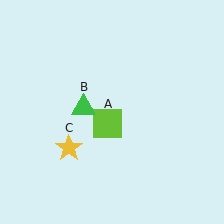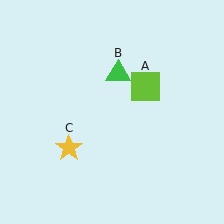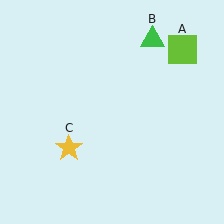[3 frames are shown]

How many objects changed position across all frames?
2 objects changed position: lime square (object A), green triangle (object B).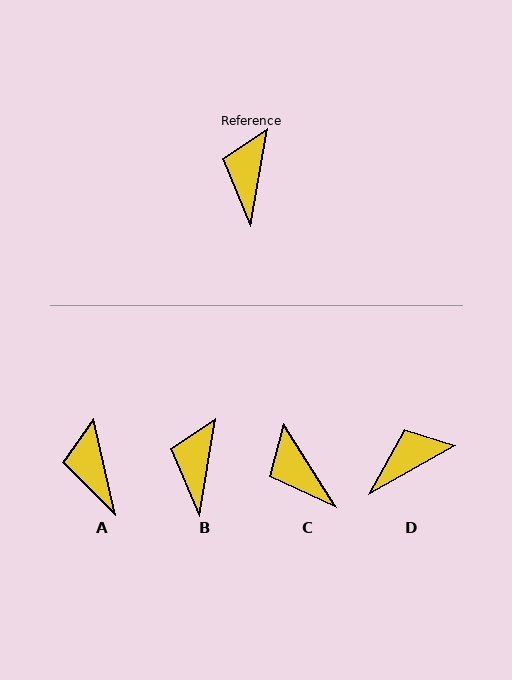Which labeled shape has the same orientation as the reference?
B.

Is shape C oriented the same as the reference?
No, it is off by about 42 degrees.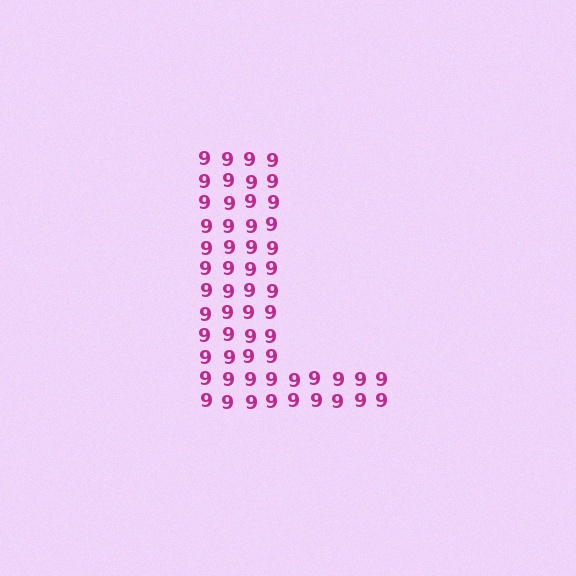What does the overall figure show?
The overall figure shows the letter L.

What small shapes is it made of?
It is made of small digit 9's.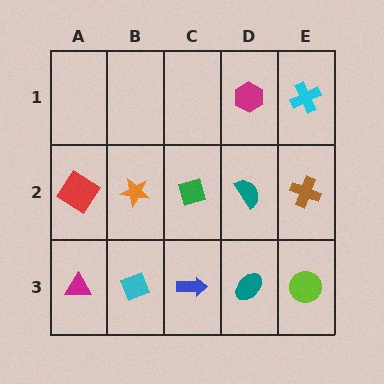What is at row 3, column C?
A blue arrow.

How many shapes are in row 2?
5 shapes.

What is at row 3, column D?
A teal ellipse.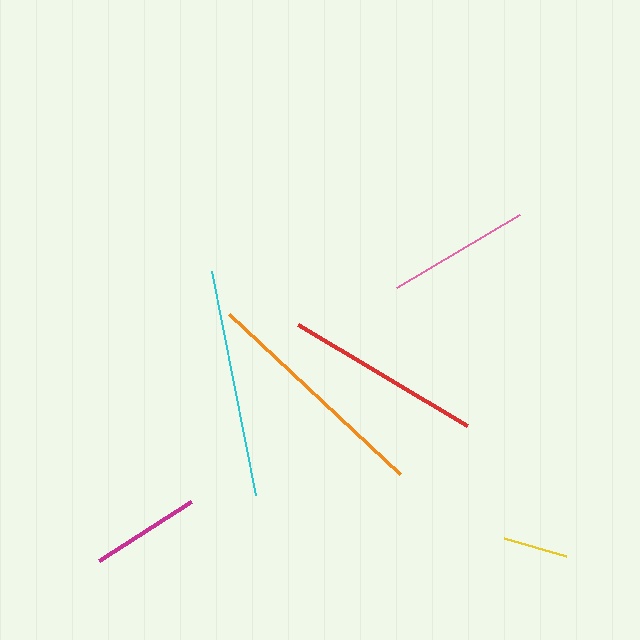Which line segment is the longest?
The orange line is the longest at approximately 234 pixels.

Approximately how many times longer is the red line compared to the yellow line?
The red line is approximately 3.1 times the length of the yellow line.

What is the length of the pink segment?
The pink segment is approximately 143 pixels long.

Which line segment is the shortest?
The yellow line is the shortest at approximately 65 pixels.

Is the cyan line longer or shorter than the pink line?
The cyan line is longer than the pink line.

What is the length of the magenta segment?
The magenta segment is approximately 109 pixels long.